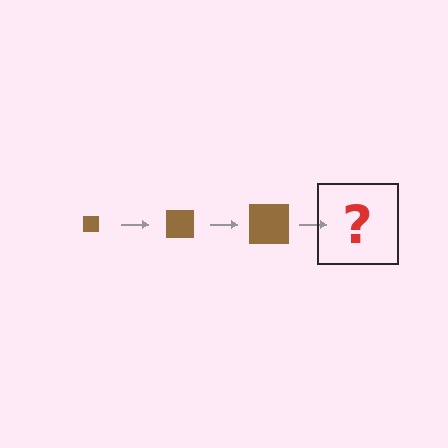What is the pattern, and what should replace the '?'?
The pattern is that the square gets progressively larger each step. The '?' should be a brown square, larger than the previous one.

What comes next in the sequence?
The next element should be a brown square, larger than the previous one.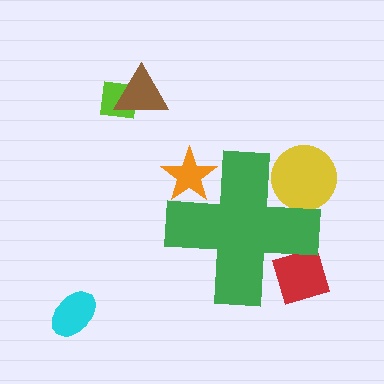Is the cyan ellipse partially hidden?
No, the cyan ellipse is fully visible.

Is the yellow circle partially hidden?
Yes, the yellow circle is partially hidden behind the green cross.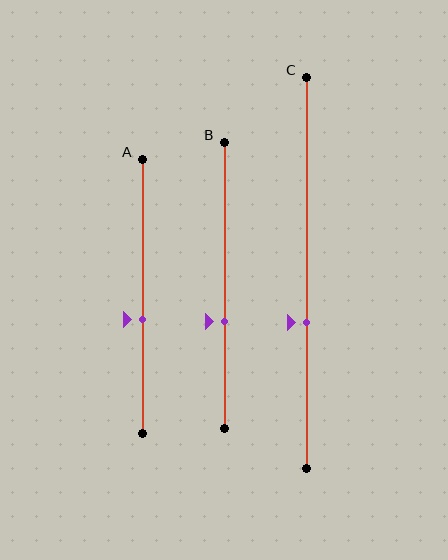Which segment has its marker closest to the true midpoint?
Segment A has its marker closest to the true midpoint.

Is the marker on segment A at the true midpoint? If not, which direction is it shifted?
No, the marker on segment A is shifted downward by about 8% of the segment length.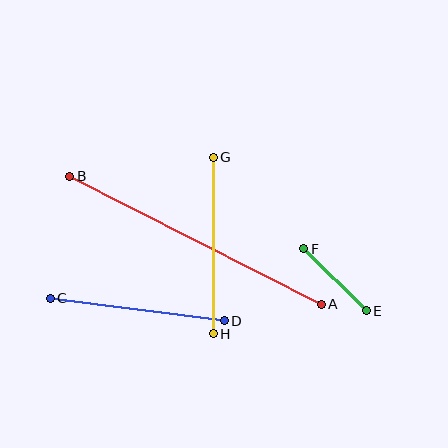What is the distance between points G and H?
The distance is approximately 177 pixels.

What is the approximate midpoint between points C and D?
The midpoint is at approximately (137, 310) pixels.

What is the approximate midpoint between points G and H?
The midpoint is at approximately (213, 245) pixels.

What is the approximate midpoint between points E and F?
The midpoint is at approximately (335, 280) pixels.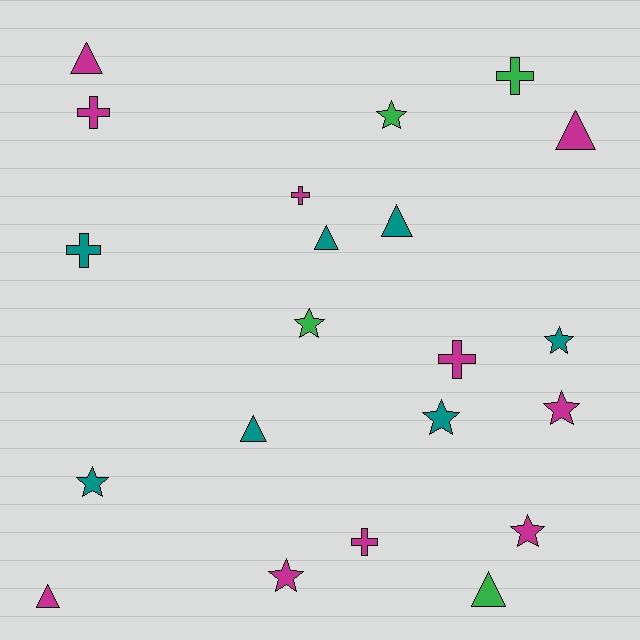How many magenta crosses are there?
There are 4 magenta crosses.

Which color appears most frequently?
Magenta, with 10 objects.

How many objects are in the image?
There are 21 objects.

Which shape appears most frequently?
Star, with 8 objects.